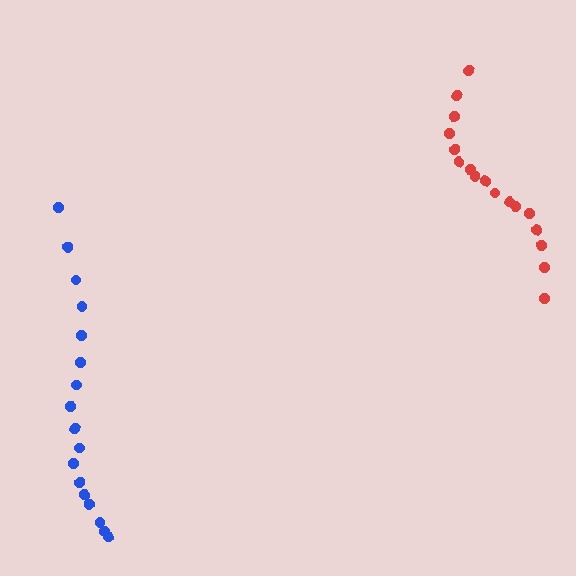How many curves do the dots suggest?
There are 2 distinct paths.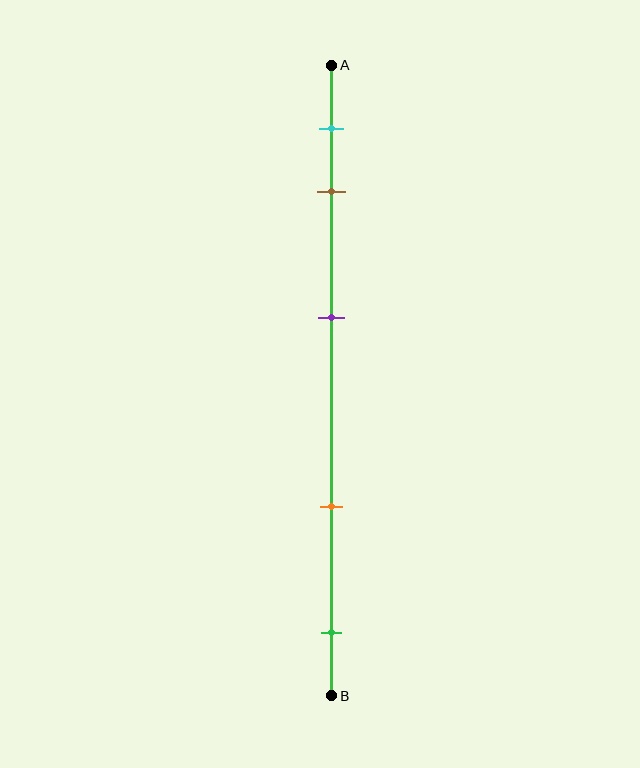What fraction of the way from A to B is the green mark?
The green mark is approximately 90% (0.9) of the way from A to B.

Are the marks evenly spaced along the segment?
No, the marks are not evenly spaced.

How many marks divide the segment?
There are 5 marks dividing the segment.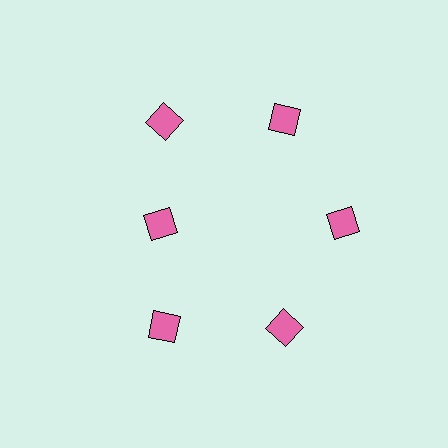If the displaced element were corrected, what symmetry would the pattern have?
It would have 6-fold rotational symmetry — the pattern would map onto itself every 60 degrees.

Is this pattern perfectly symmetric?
No. The 6 pink diamonds are arranged in a ring, but one element near the 9 o'clock position is pulled inward toward the center, breaking the 6-fold rotational symmetry.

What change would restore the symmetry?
The symmetry would be restored by moving it outward, back onto the ring so that all 6 diamonds sit at equal angles and equal distance from the center.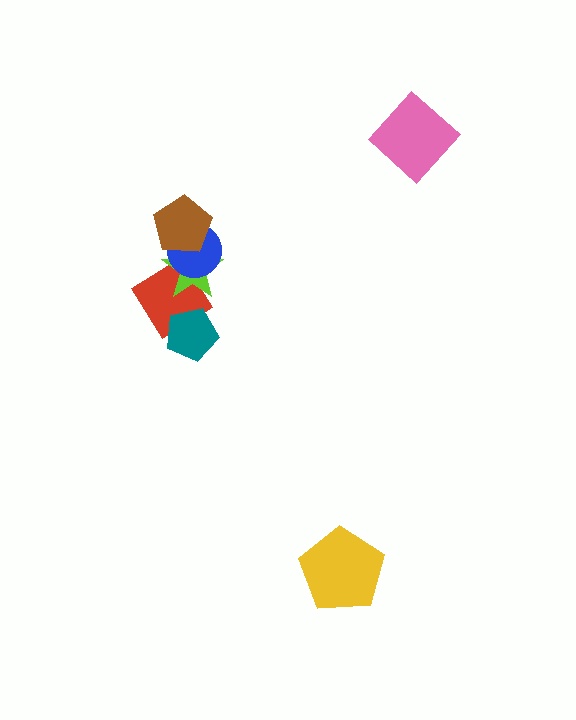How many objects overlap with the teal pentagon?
1 object overlaps with the teal pentagon.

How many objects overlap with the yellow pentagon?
0 objects overlap with the yellow pentagon.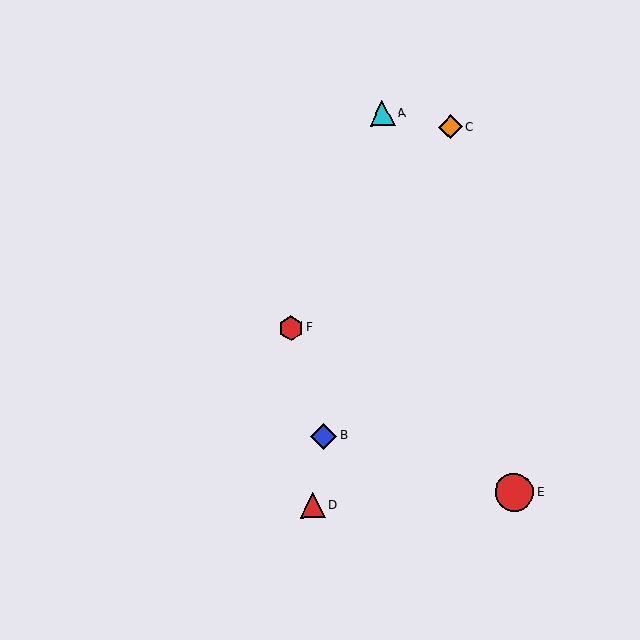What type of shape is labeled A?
Shape A is a cyan triangle.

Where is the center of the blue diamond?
The center of the blue diamond is at (324, 436).